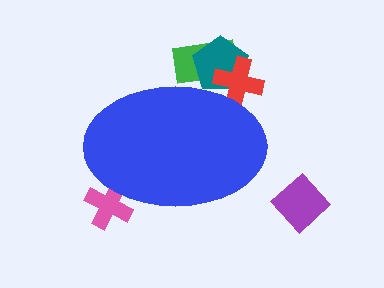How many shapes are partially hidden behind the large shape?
4 shapes are partially hidden.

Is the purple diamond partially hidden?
No, the purple diamond is fully visible.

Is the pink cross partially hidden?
Yes, the pink cross is partially hidden behind the blue ellipse.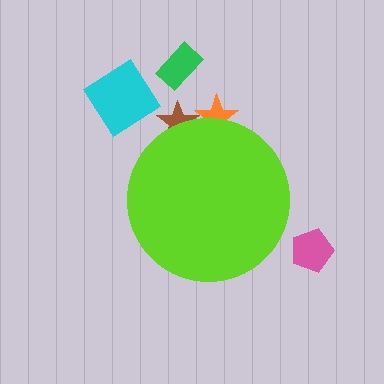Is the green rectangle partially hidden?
No, the green rectangle is fully visible.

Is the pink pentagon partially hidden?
No, the pink pentagon is fully visible.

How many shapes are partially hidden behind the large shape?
2 shapes are partially hidden.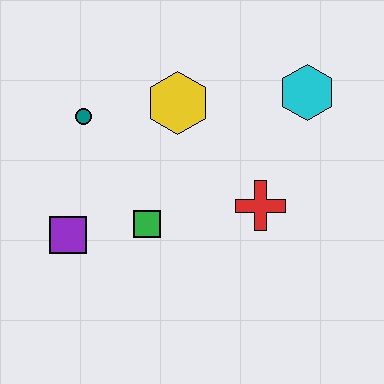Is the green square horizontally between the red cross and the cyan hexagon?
No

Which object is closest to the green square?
The purple square is closest to the green square.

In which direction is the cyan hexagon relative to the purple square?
The cyan hexagon is to the right of the purple square.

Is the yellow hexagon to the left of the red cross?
Yes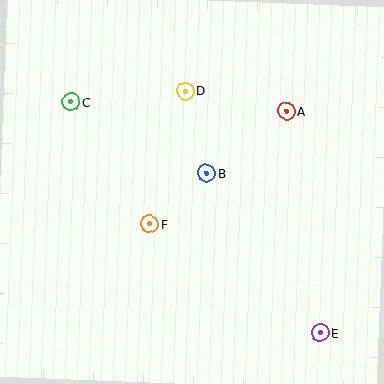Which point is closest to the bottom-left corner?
Point F is closest to the bottom-left corner.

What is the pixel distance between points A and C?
The distance between A and C is 216 pixels.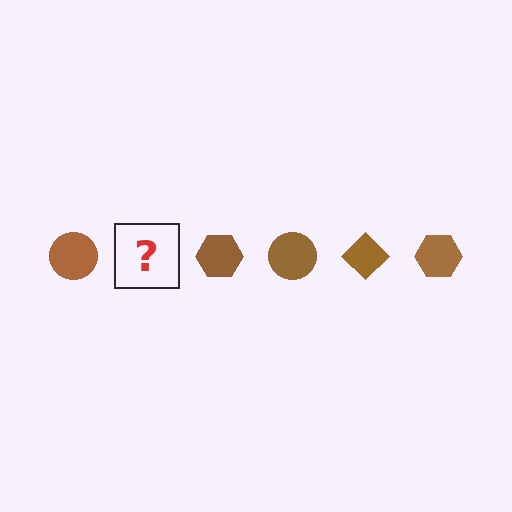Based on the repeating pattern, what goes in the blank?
The blank should be a brown diamond.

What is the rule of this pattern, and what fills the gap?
The rule is that the pattern cycles through circle, diamond, hexagon shapes in brown. The gap should be filled with a brown diamond.